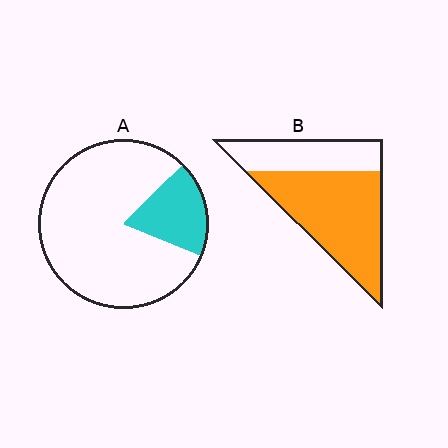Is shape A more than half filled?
No.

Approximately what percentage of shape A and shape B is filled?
A is approximately 20% and B is approximately 65%.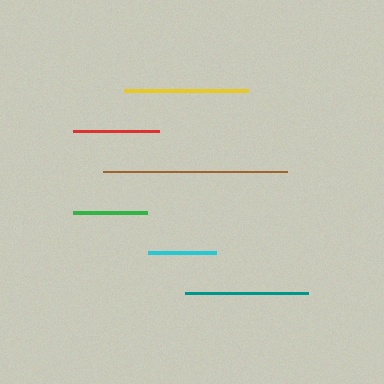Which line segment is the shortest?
The cyan line is the shortest at approximately 68 pixels.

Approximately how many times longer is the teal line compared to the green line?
The teal line is approximately 1.7 times the length of the green line.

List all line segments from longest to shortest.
From longest to shortest: brown, yellow, teal, red, green, cyan.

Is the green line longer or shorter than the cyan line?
The green line is longer than the cyan line.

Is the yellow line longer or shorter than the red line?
The yellow line is longer than the red line.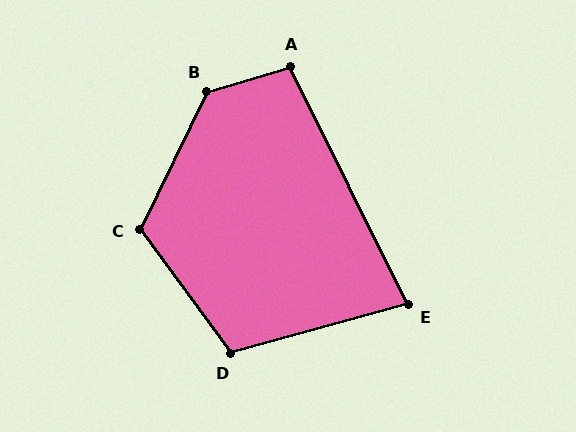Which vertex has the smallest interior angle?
E, at approximately 79 degrees.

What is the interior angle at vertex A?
Approximately 100 degrees (obtuse).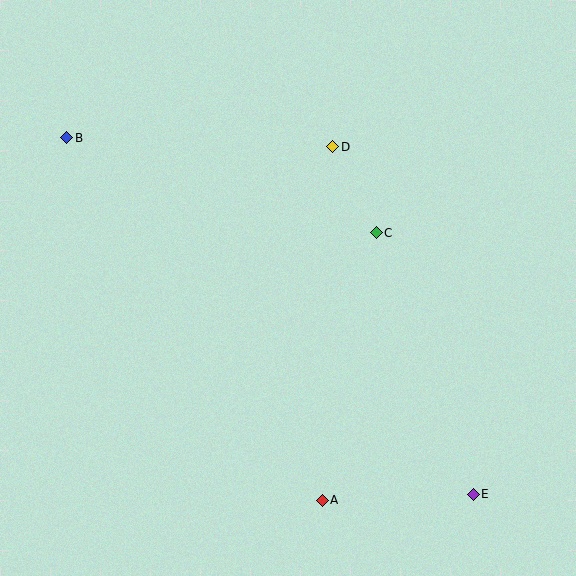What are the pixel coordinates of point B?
Point B is at (67, 138).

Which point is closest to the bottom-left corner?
Point A is closest to the bottom-left corner.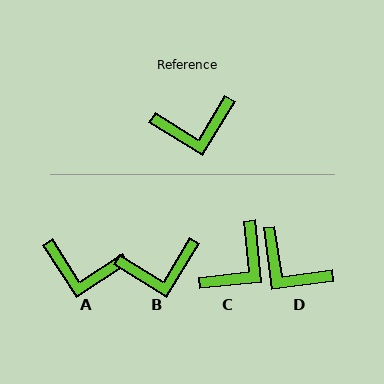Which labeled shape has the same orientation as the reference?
B.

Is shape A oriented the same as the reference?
No, it is off by about 25 degrees.